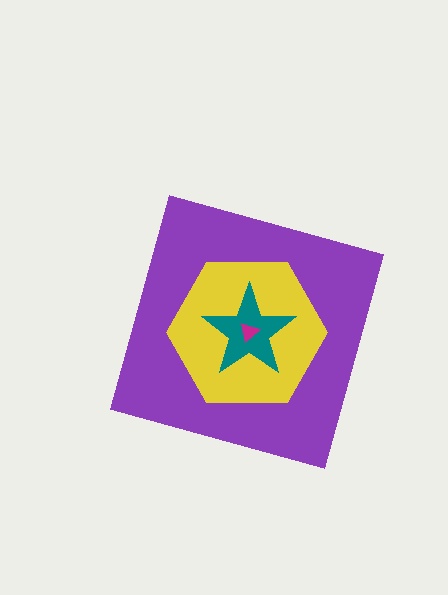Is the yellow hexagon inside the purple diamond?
Yes.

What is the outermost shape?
The purple diamond.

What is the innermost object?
The magenta triangle.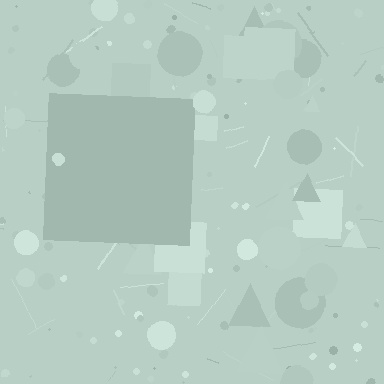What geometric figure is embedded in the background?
A square is embedded in the background.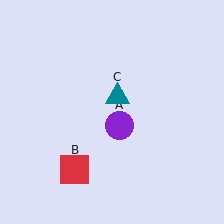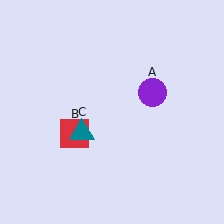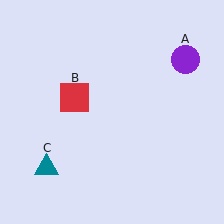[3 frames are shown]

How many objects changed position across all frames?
3 objects changed position: purple circle (object A), red square (object B), teal triangle (object C).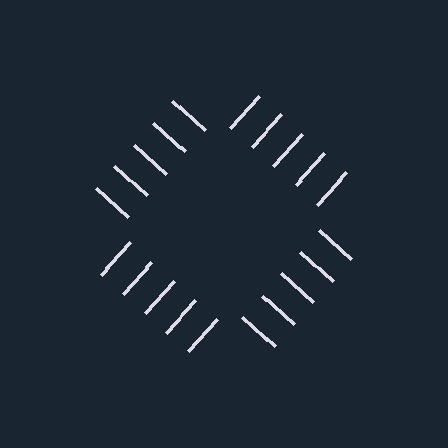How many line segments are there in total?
20 — 5 along each of the 4 edges.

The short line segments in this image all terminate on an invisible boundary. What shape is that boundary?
An illusory square — the line segments terminate on its edges but no continuous stroke is drawn.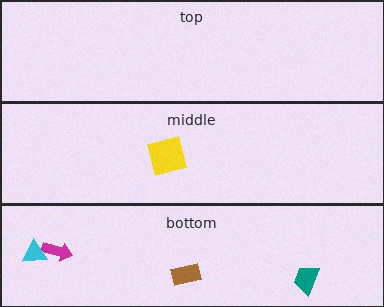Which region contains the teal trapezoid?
The bottom region.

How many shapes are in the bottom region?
4.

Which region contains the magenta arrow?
The bottom region.